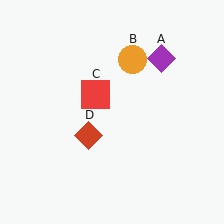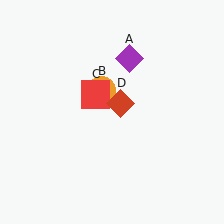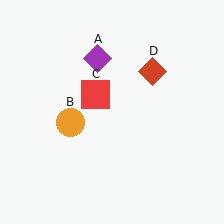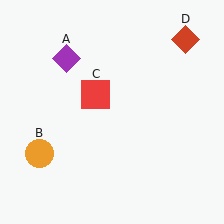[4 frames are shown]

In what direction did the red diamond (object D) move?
The red diamond (object D) moved up and to the right.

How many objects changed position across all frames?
3 objects changed position: purple diamond (object A), orange circle (object B), red diamond (object D).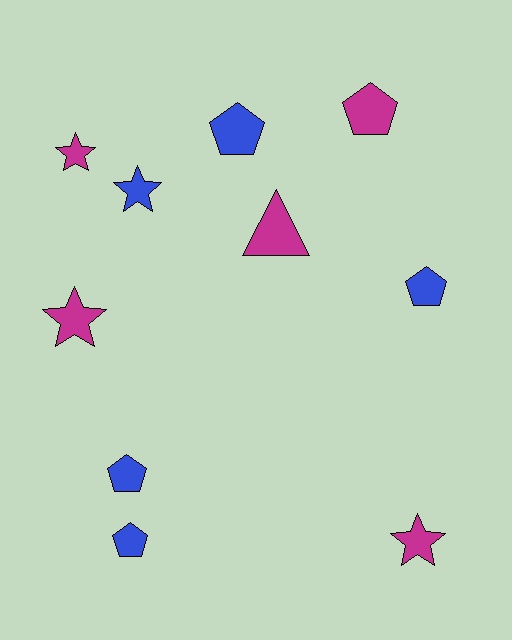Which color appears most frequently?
Magenta, with 5 objects.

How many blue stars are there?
There is 1 blue star.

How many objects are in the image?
There are 10 objects.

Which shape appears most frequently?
Pentagon, with 5 objects.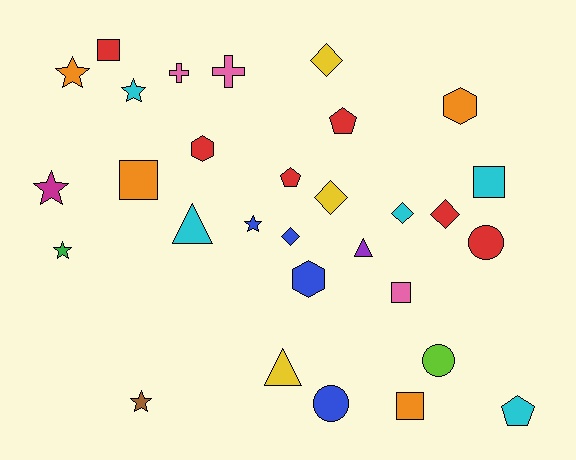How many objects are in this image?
There are 30 objects.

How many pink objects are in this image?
There are 3 pink objects.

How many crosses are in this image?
There are 2 crosses.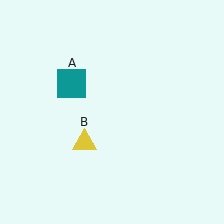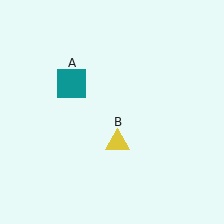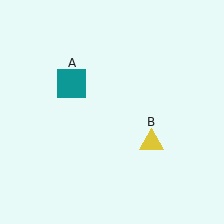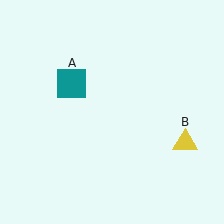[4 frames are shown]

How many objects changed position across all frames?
1 object changed position: yellow triangle (object B).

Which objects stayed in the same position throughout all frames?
Teal square (object A) remained stationary.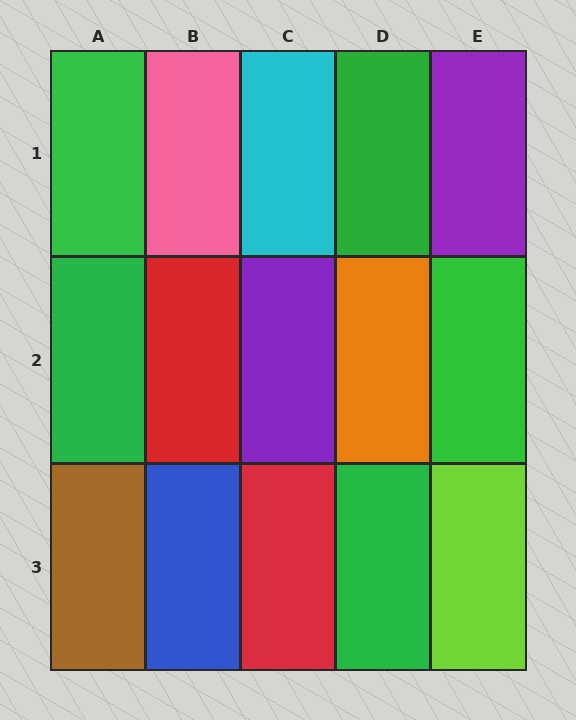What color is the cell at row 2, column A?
Green.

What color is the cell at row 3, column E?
Lime.